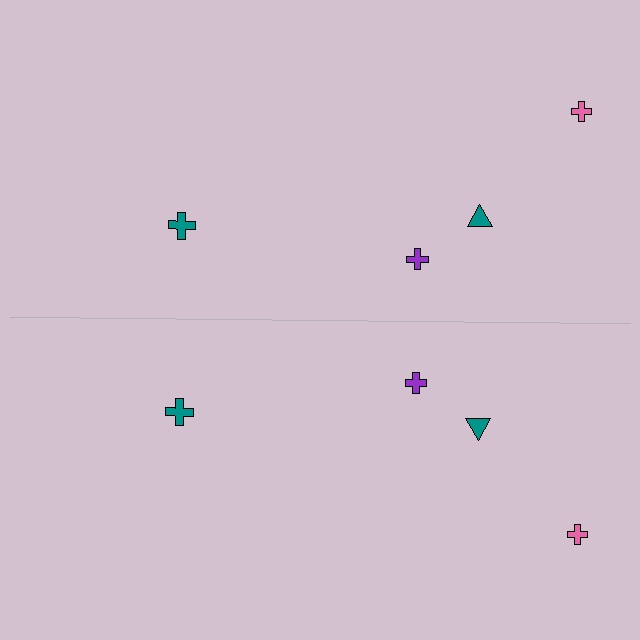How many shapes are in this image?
There are 8 shapes in this image.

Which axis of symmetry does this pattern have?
The pattern has a horizontal axis of symmetry running through the center of the image.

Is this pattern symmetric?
Yes, this pattern has bilateral (reflection) symmetry.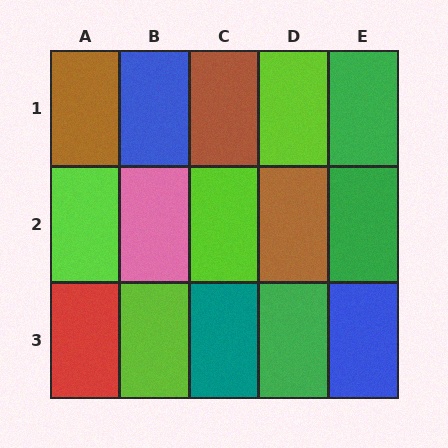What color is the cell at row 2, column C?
Lime.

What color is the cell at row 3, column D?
Green.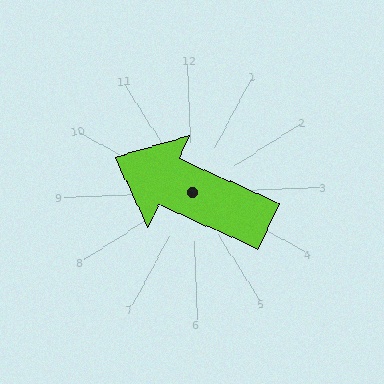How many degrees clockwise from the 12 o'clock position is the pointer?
Approximately 296 degrees.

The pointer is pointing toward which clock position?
Roughly 10 o'clock.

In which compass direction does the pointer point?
Northwest.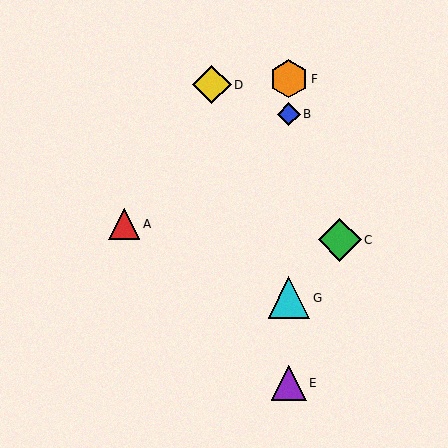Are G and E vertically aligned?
Yes, both are at x≈289.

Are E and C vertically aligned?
No, E is at x≈289 and C is at x≈340.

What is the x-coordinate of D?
Object D is at x≈212.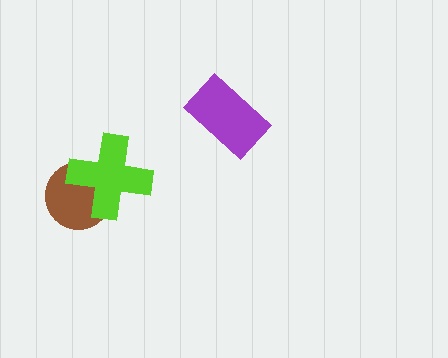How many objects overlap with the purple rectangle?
0 objects overlap with the purple rectangle.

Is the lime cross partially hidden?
No, no other shape covers it.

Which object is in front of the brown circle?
The lime cross is in front of the brown circle.